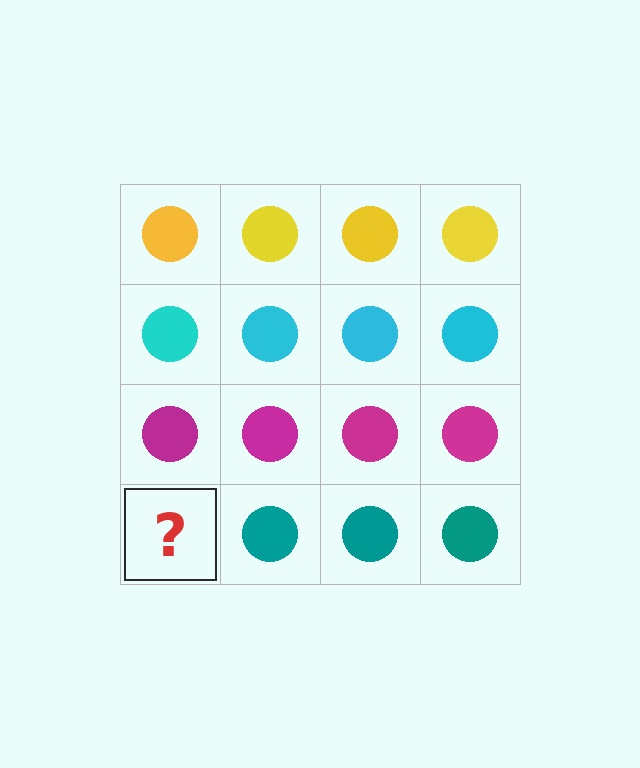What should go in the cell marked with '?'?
The missing cell should contain a teal circle.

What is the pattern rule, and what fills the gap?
The rule is that each row has a consistent color. The gap should be filled with a teal circle.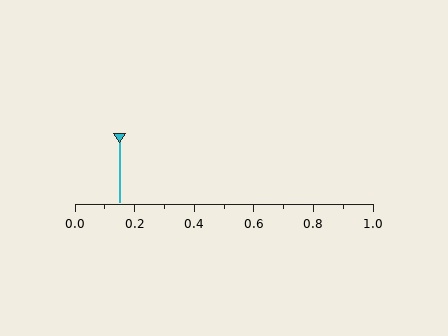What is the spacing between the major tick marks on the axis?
The major ticks are spaced 0.2 apart.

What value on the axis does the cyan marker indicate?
The marker indicates approximately 0.15.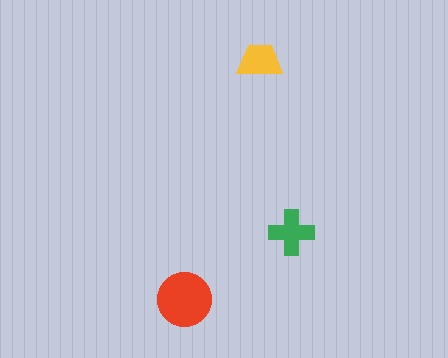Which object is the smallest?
The yellow trapezoid.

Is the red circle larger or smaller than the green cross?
Larger.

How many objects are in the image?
There are 3 objects in the image.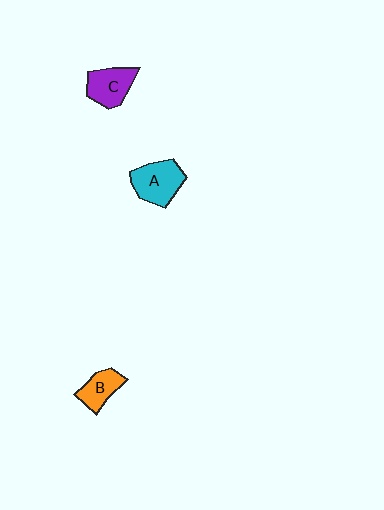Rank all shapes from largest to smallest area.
From largest to smallest: A (cyan), C (purple), B (orange).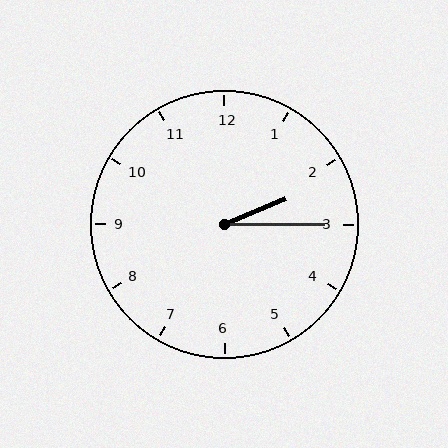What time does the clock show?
2:15.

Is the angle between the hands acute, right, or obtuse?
It is acute.